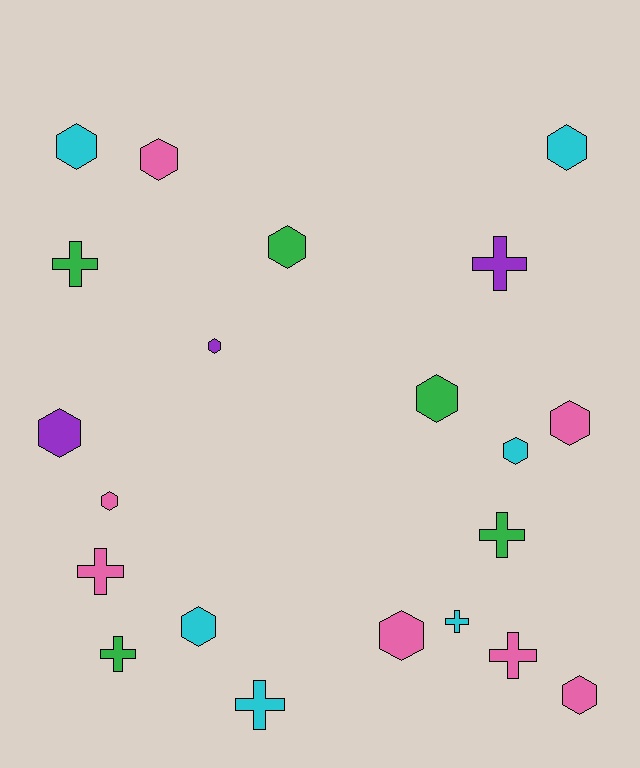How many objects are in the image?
There are 21 objects.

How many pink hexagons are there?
There are 5 pink hexagons.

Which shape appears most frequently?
Hexagon, with 13 objects.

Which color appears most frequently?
Pink, with 7 objects.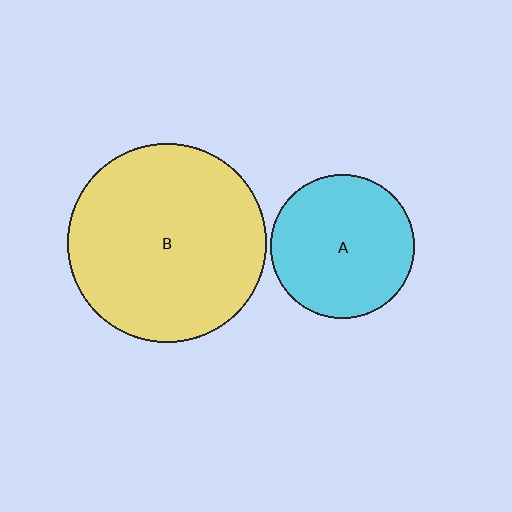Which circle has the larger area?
Circle B (yellow).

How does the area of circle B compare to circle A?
Approximately 1.9 times.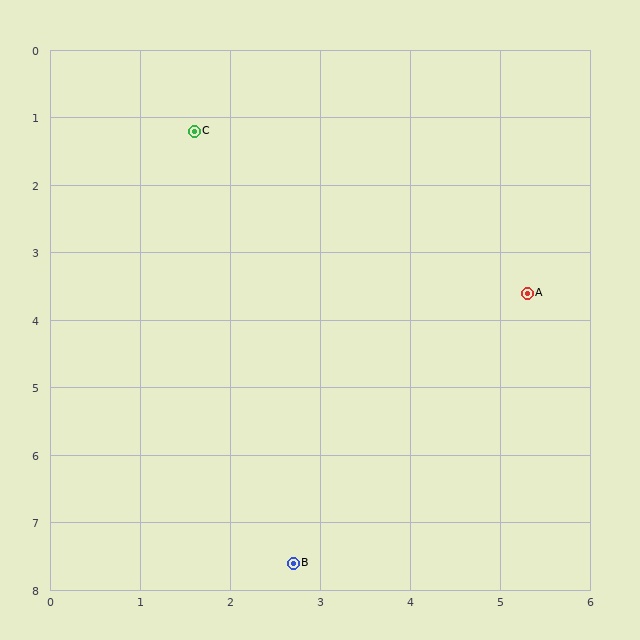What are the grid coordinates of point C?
Point C is at approximately (1.6, 1.2).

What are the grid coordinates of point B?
Point B is at approximately (2.7, 7.6).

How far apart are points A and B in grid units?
Points A and B are about 4.8 grid units apart.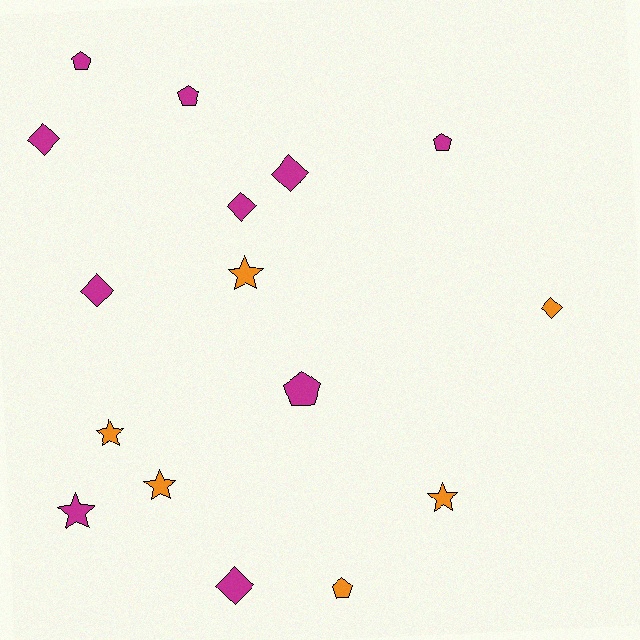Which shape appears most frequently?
Diamond, with 6 objects.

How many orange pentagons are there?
There is 1 orange pentagon.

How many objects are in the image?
There are 16 objects.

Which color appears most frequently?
Magenta, with 10 objects.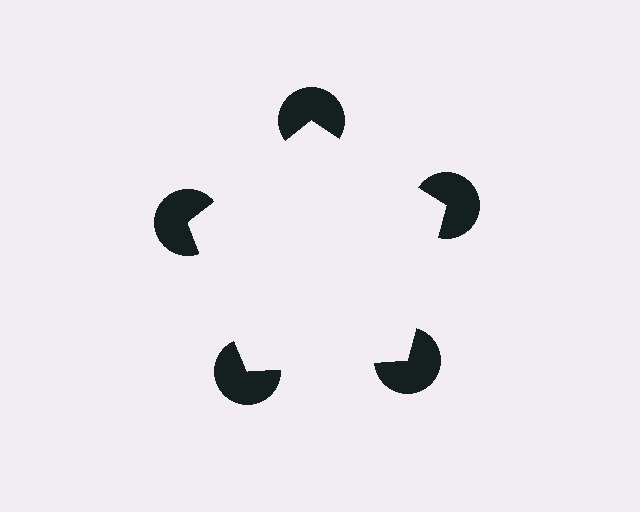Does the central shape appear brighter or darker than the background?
It typically appears slightly brighter than the background, even though no actual brightness change is drawn.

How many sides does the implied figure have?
5 sides.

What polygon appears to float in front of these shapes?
An illusory pentagon — its edges are inferred from the aligned wedge cuts in the pac-man discs, not physically drawn.